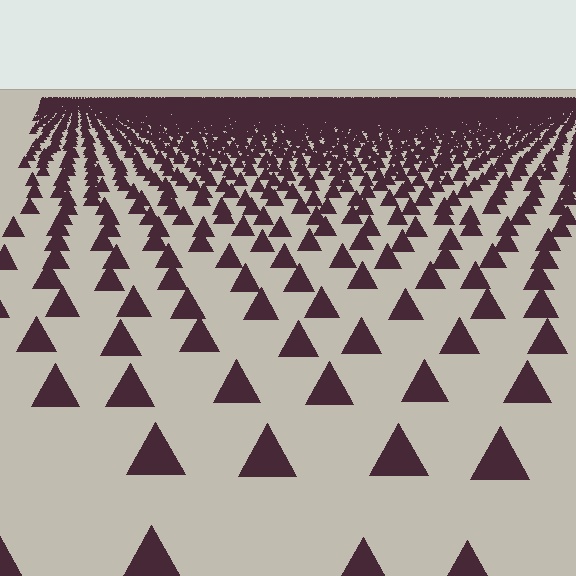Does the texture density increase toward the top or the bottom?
Density increases toward the top.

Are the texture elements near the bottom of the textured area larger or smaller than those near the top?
Larger. Near the bottom, elements are closer to the viewer and appear at a bigger on-screen size.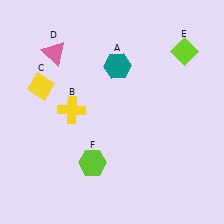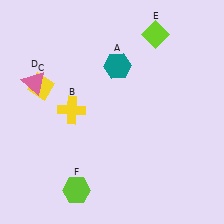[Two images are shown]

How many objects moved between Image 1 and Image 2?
3 objects moved between the two images.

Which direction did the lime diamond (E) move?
The lime diamond (E) moved left.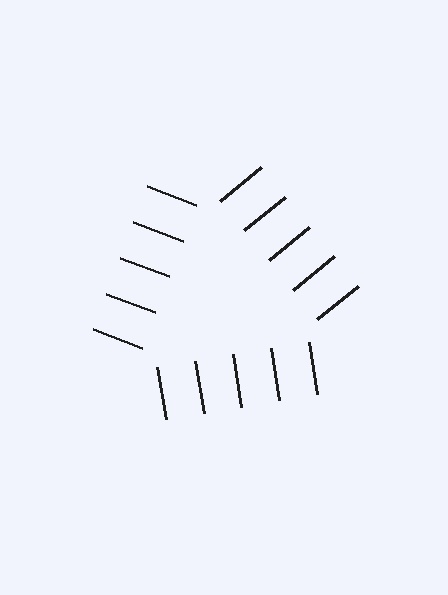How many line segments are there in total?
15 — 5 along each of the 3 edges.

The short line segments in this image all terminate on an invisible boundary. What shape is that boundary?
An illusory triangle — the line segments terminate on its edges but no continuous stroke is drawn.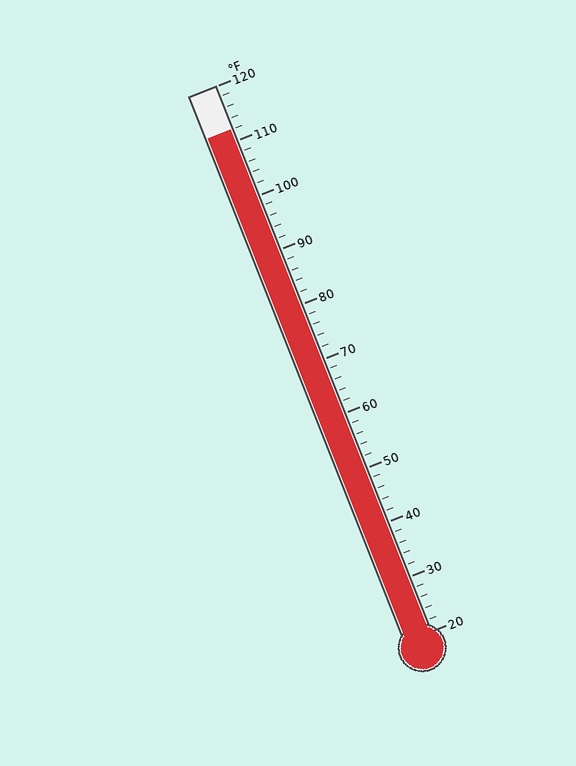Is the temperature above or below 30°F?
The temperature is above 30°F.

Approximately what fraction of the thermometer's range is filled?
The thermometer is filled to approximately 90% of its range.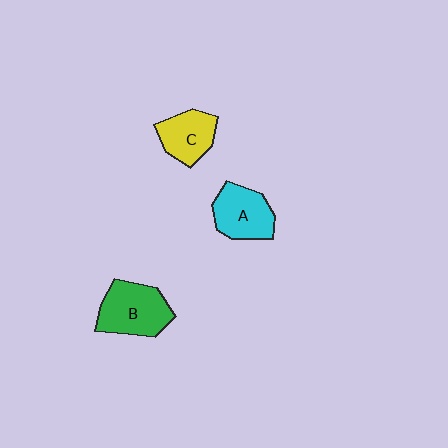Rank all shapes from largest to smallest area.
From largest to smallest: B (green), A (cyan), C (yellow).